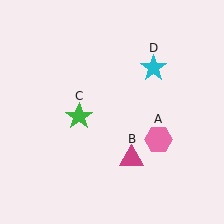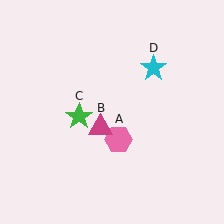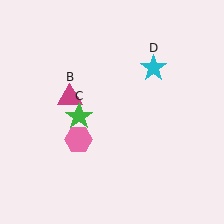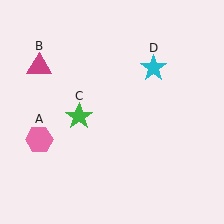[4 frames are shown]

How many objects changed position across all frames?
2 objects changed position: pink hexagon (object A), magenta triangle (object B).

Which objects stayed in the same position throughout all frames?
Green star (object C) and cyan star (object D) remained stationary.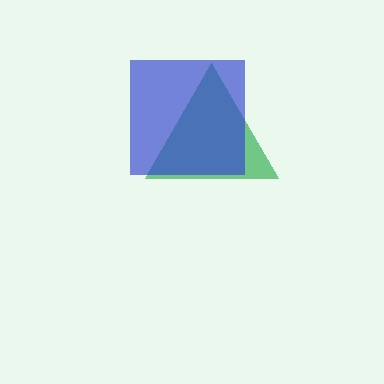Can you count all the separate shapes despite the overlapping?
Yes, there are 2 separate shapes.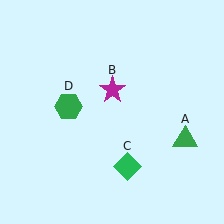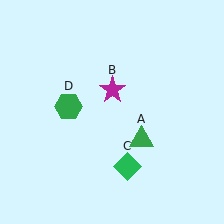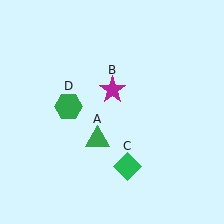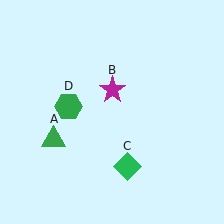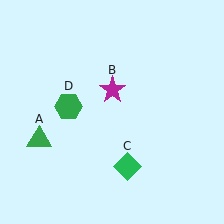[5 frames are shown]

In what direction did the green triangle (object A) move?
The green triangle (object A) moved left.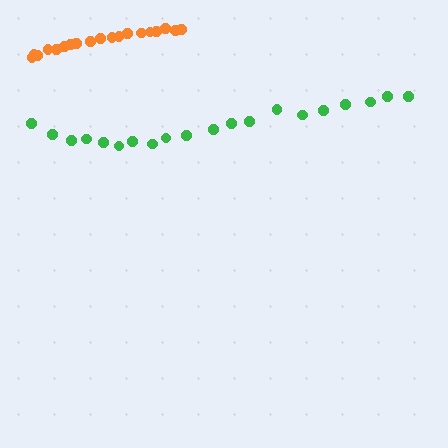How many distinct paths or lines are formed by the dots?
There are 2 distinct paths.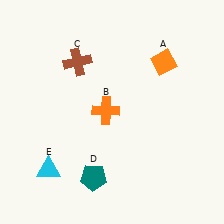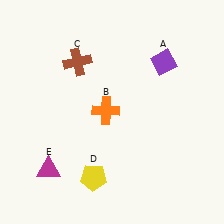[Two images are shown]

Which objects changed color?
A changed from orange to purple. D changed from teal to yellow. E changed from cyan to magenta.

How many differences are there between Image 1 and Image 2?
There are 3 differences between the two images.